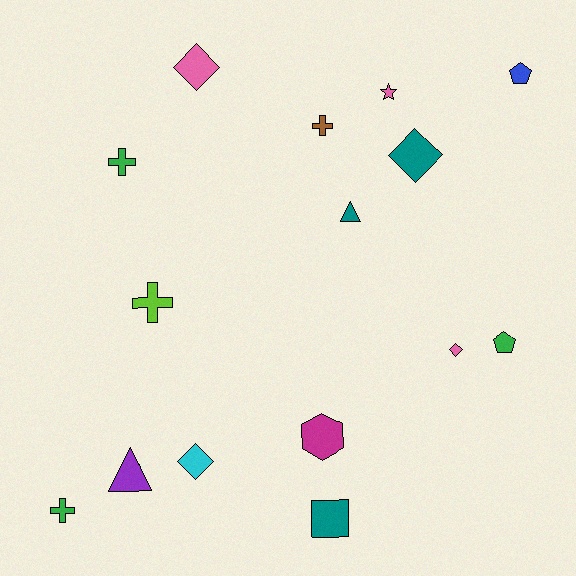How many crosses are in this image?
There are 4 crosses.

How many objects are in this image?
There are 15 objects.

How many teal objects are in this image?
There are 3 teal objects.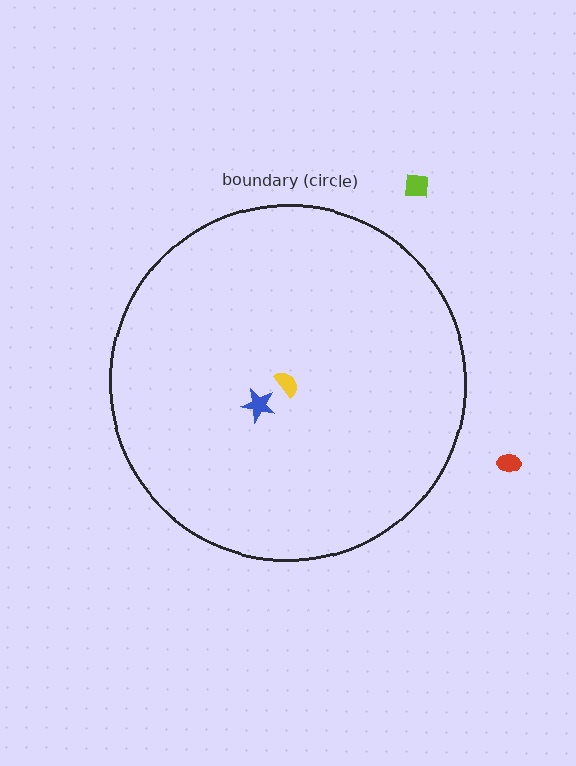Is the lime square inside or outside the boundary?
Outside.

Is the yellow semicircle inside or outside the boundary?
Inside.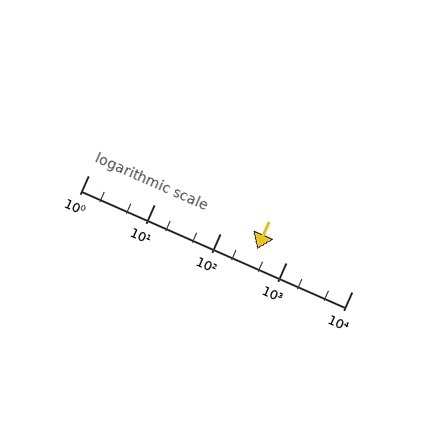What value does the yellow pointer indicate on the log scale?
The pointer indicates approximately 370.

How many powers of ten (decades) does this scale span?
The scale spans 4 decades, from 1 to 10000.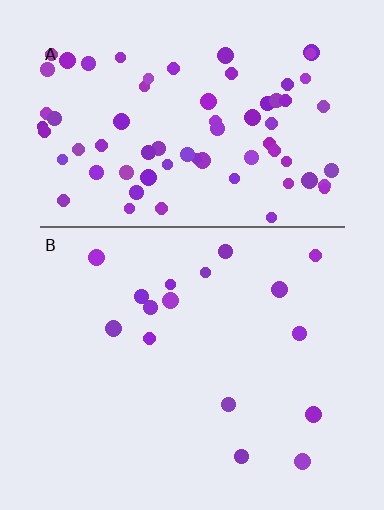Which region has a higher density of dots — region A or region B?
A (the top).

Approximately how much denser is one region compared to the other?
Approximately 4.5× — region A over region B.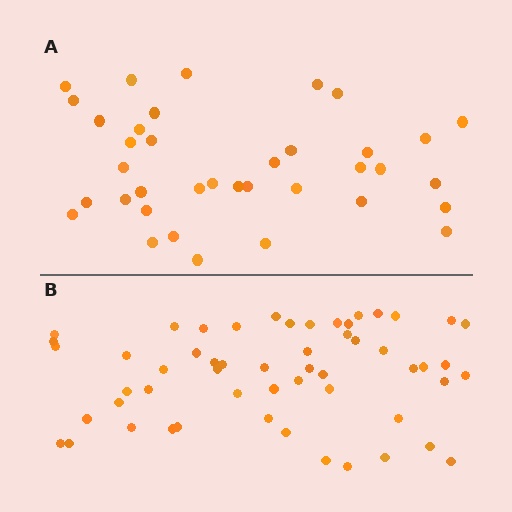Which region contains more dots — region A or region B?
Region B (the bottom region) has more dots.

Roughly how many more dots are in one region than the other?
Region B has approximately 20 more dots than region A.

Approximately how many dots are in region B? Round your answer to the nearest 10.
About 60 dots. (The exact count is 55, which rounds to 60.)